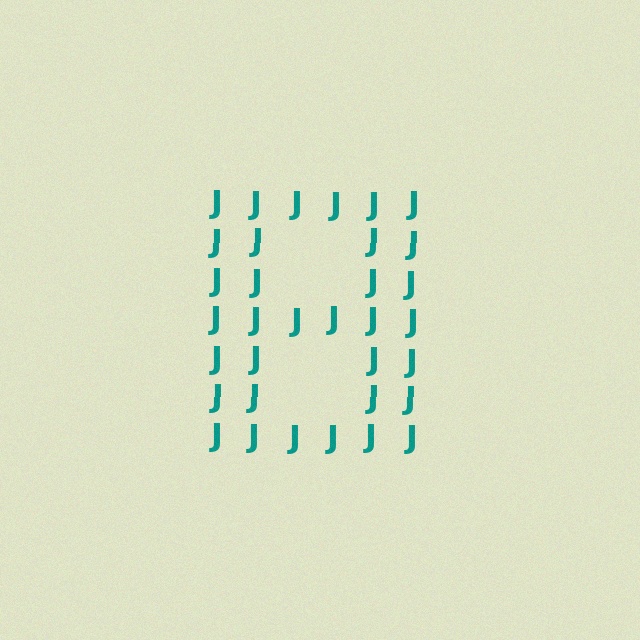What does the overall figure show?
The overall figure shows the letter B.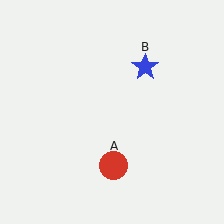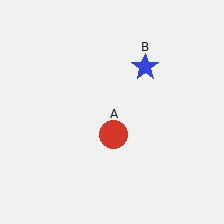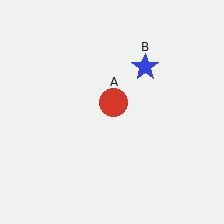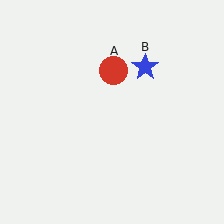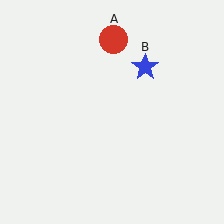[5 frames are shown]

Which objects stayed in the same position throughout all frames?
Blue star (object B) remained stationary.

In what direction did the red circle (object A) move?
The red circle (object A) moved up.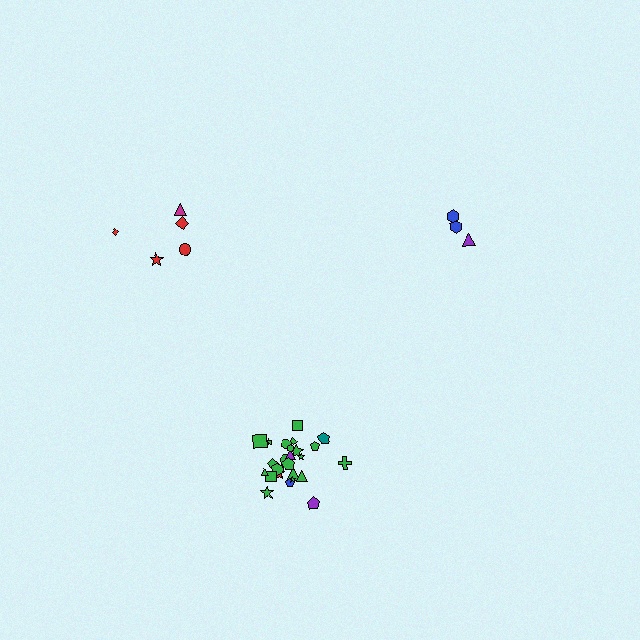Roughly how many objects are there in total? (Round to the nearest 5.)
Roughly 35 objects in total.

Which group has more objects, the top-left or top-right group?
The top-left group.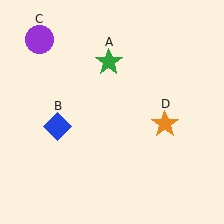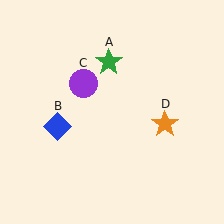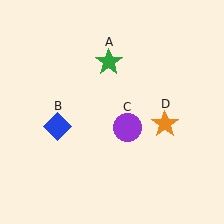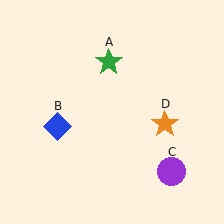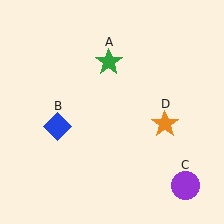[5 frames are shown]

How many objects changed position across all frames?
1 object changed position: purple circle (object C).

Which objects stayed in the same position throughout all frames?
Green star (object A) and blue diamond (object B) and orange star (object D) remained stationary.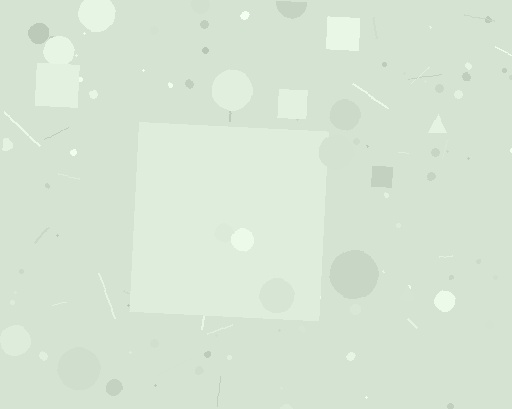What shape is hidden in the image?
A square is hidden in the image.